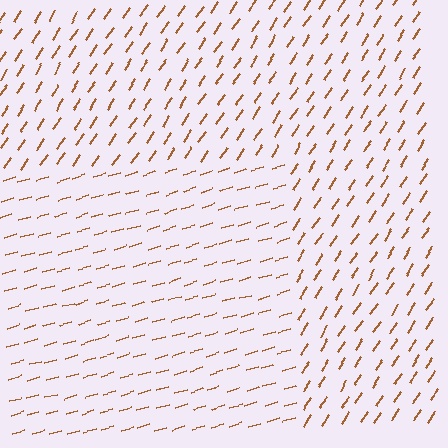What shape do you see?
I see a rectangle.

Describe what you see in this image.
The image is filled with small brown line segments. A rectangle region in the image has lines oriented differently from the surrounding lines, creating a visible texture boundary.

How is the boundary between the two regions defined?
The boundary is defined purely by a change in line orientation (approximately 40 degrees difference). All lines are the same color and thickness.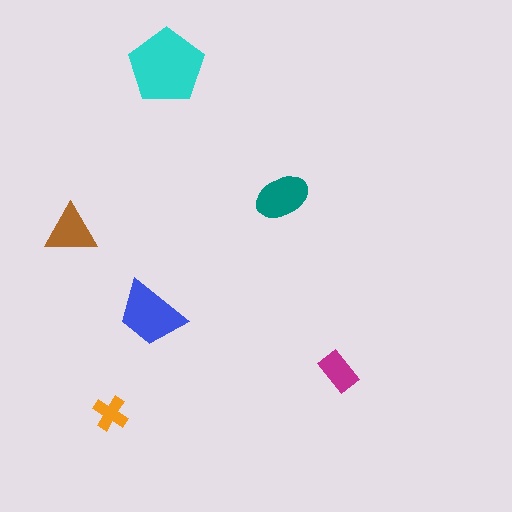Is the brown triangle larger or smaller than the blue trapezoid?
Smaller.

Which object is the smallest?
The orange cross.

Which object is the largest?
The cyan pentagon.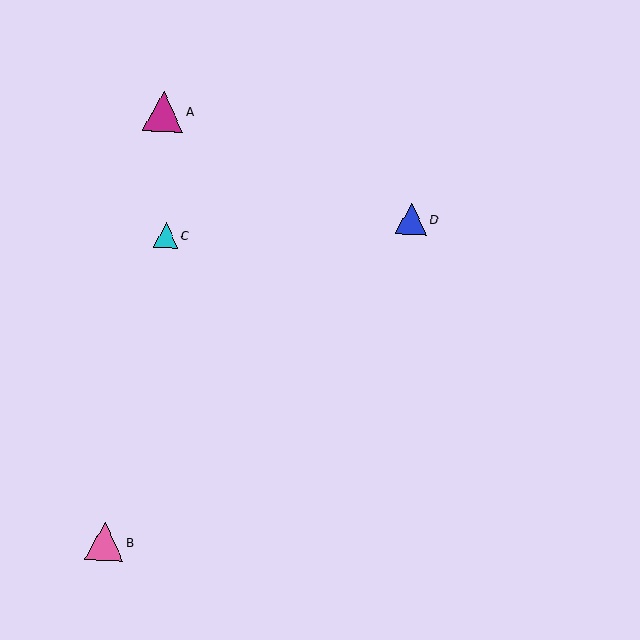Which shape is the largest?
The magenta triangle (labeled A) is the largest.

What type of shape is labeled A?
Shape A is a magenta triangle.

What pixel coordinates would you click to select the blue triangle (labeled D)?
Click at (411, 219) to select the blue triangle D.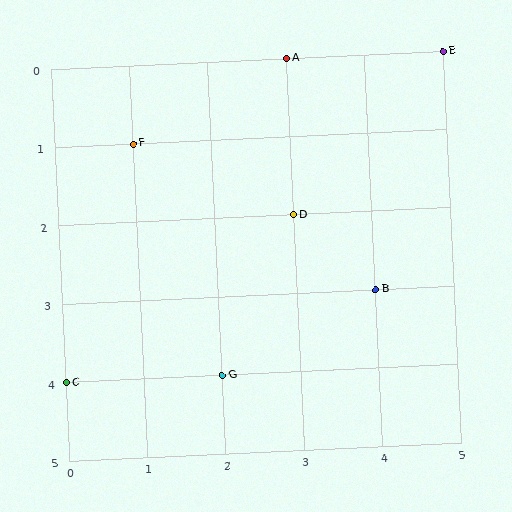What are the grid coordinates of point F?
Point F is at grid coordinates (1, 1).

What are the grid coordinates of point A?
Point A is at grid coordinates (3, 0).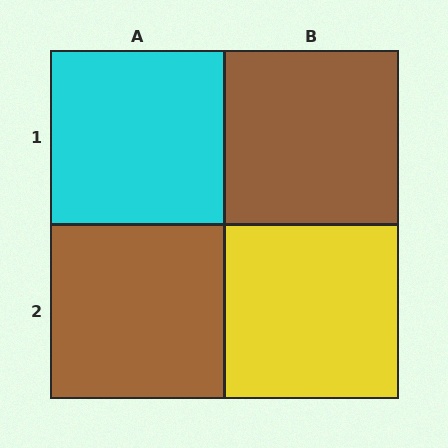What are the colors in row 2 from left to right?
Brown, yellow.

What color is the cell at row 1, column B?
Brown.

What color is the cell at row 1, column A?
Cyan.